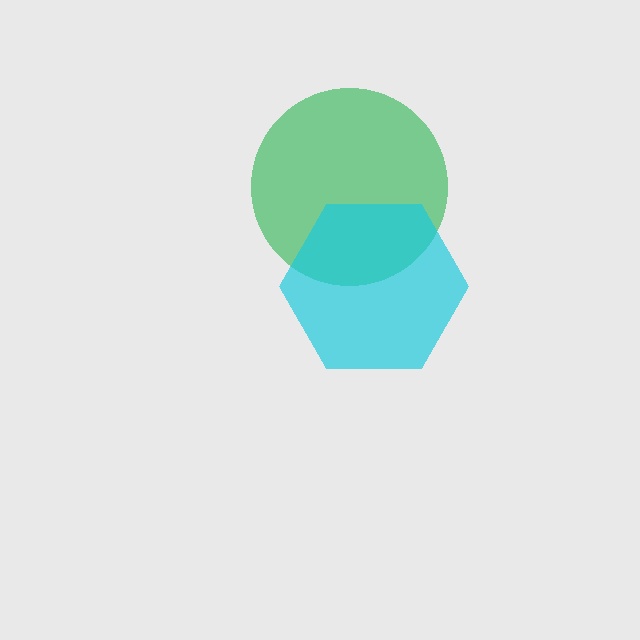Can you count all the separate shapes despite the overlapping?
Yes, there are 2 separate shapes.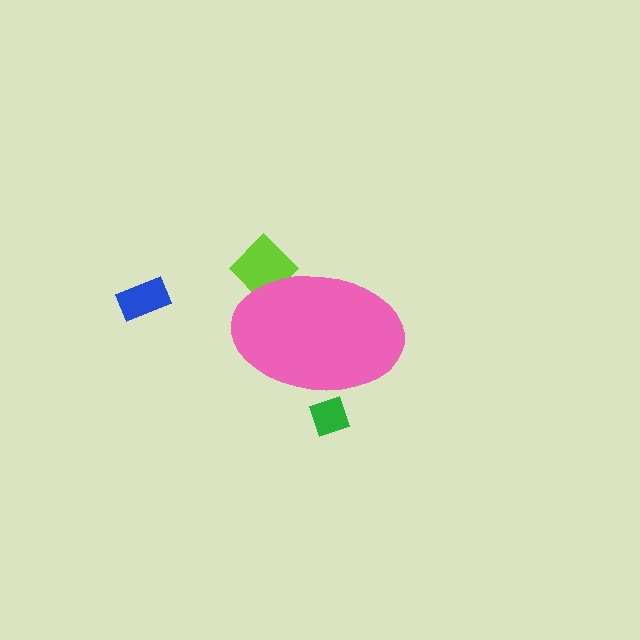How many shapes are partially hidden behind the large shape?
2 shapes are partially hidden.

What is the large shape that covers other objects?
A pink ellipse.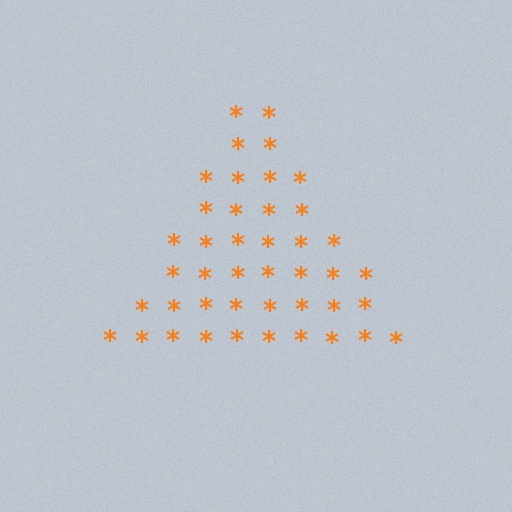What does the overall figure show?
The overall figure shows a triangle.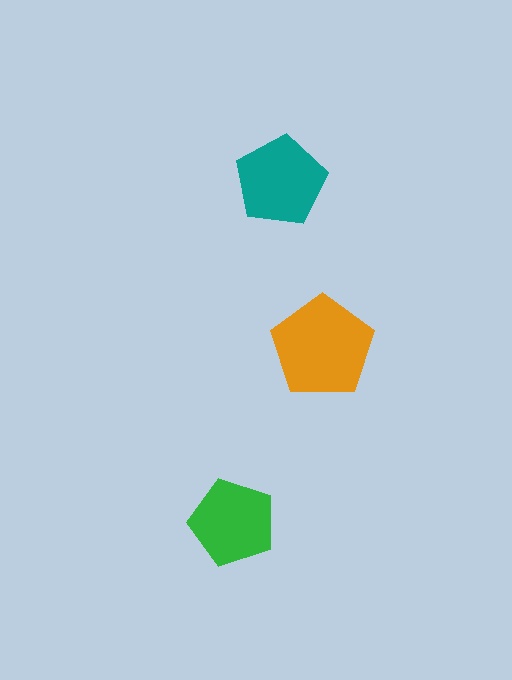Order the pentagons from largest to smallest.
the orange one, the teal one, the green one.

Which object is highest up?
The teal pentagon is topmost.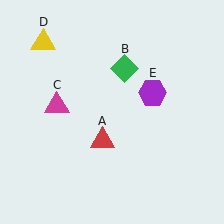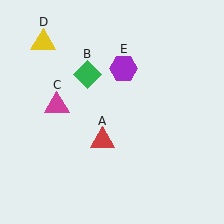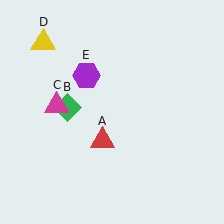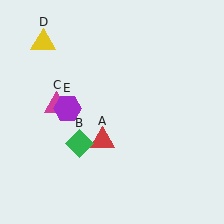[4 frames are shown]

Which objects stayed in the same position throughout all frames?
Red triangle (object A) and magenta triangle (object C) and yellow triangle (object D) remained stationary.